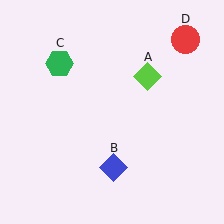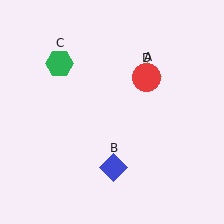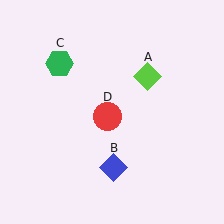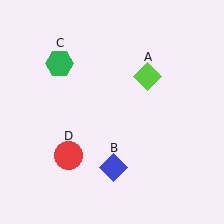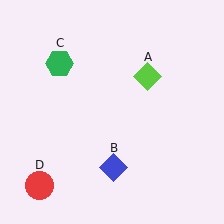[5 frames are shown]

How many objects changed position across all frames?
1 object changed position: red circle (object D).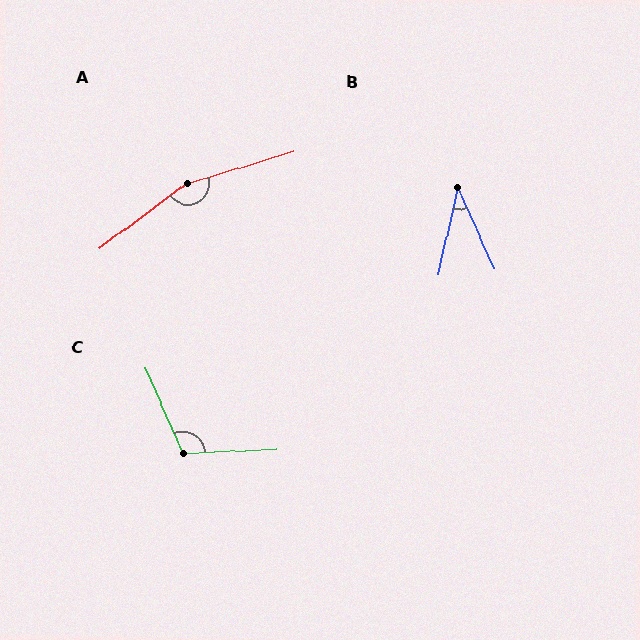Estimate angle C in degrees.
Approximately 111 degrees.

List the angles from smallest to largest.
B (37°), C (111°), A (160°).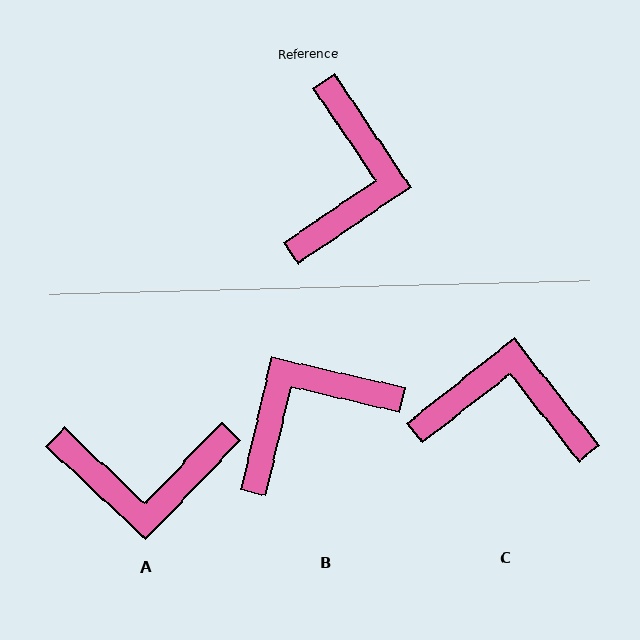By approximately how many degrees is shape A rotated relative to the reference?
Approximately 78 degrees clockwise.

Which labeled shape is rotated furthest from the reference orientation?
B, about 132 degrees away.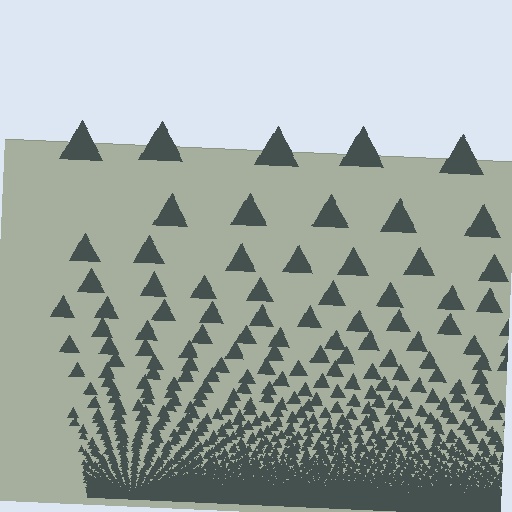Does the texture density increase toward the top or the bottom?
Density increases toward the bottom.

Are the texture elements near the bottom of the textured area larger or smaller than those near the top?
Smaller. The gradient is inverted — elements near the bottom are smaller and denser.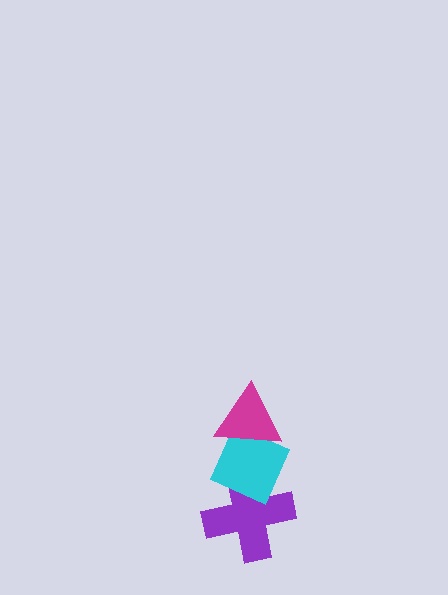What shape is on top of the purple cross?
The cyan diamond is on top of the purple cross.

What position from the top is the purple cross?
The purple cross is 3rd from the top.